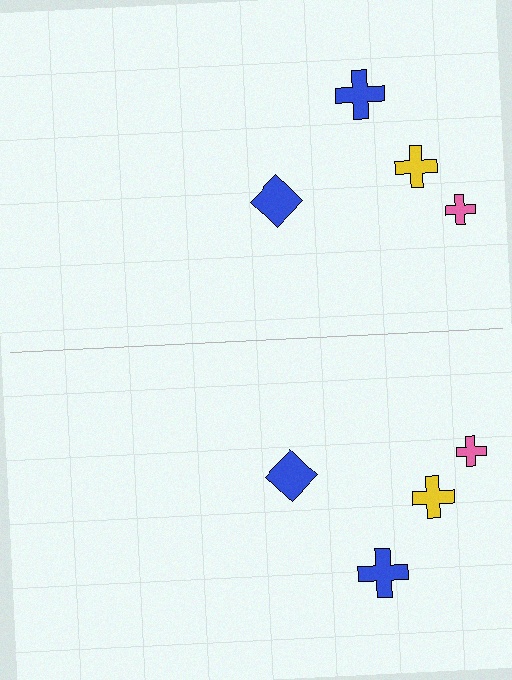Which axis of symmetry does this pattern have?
The pattern has a horizontal axis of symmetry running through the center of the image.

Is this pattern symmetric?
Yes, this pattern has bilateral (reflection) symmetry.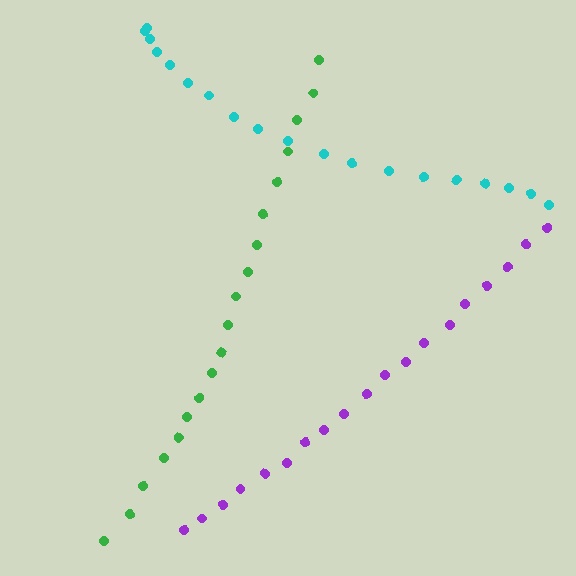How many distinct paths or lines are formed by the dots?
There are 3 distinct paths.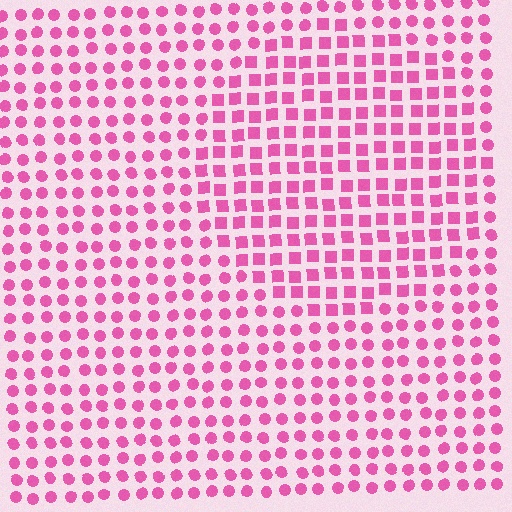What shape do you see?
I see a circle.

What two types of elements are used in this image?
The image uses squares inside the circle region and circles outside it.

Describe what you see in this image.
The image is filled with small pink elements arranged in a uniform grid. A circle-shaped region contains squares, while the surrounding area contains circles. The boundary is defined purely by the change in element shape.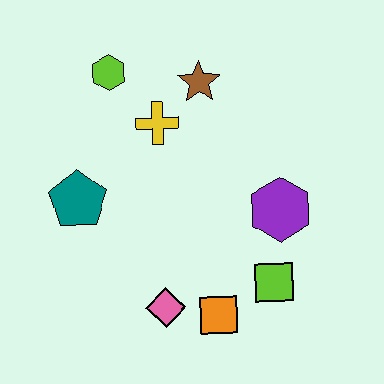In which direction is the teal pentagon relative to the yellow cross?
The teal pentagon is to the left of the yellow cross.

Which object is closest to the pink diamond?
The orange square is closest to the pink diamond.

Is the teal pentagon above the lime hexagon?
No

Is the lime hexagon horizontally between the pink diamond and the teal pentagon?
Yes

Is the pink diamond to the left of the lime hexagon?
No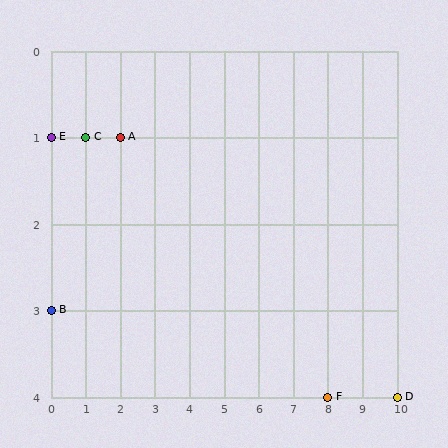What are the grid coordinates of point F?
Point F is at grid coordinates (8, 4).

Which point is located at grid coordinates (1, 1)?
Point C is at (1, 1).